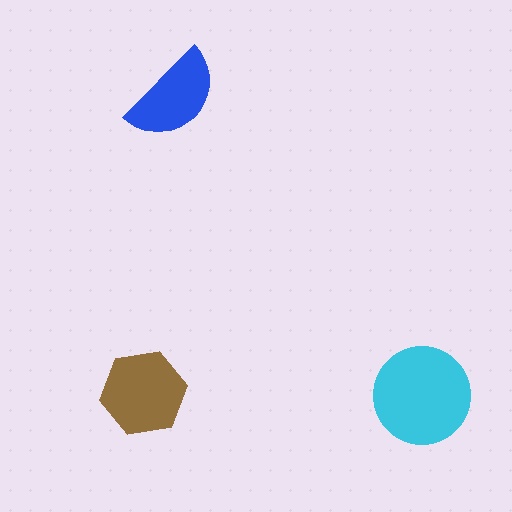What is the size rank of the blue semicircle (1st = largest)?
3rd.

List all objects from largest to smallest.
The cyan circle, the brown hexagon, the blue semicircle.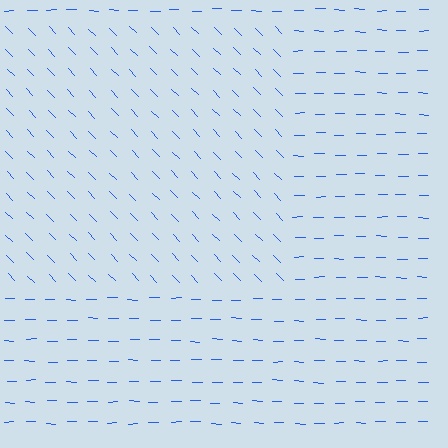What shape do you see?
I see a rectangle.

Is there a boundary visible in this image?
Yes, there is a texture boundary formed by a change in line orientation.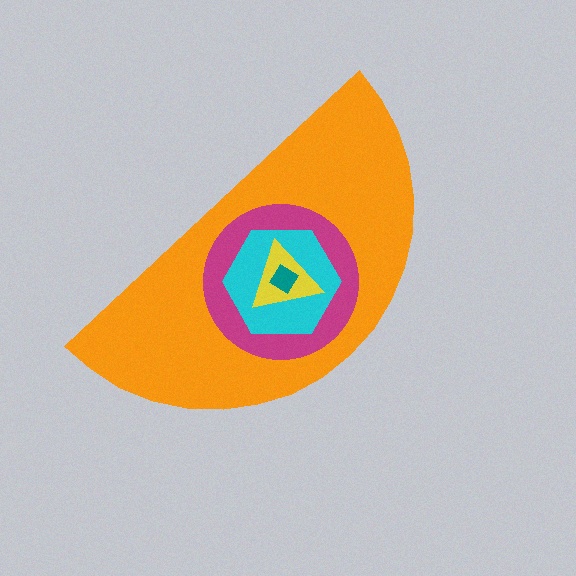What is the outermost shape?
The orange semicircle.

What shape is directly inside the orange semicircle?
The magenta circle.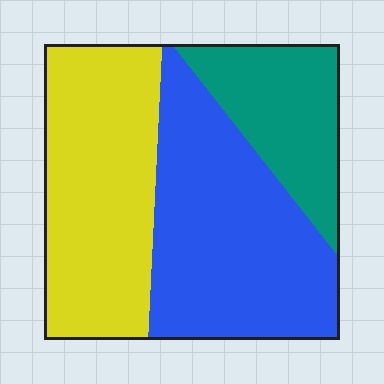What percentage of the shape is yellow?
Yellow covers about 40% of the shape.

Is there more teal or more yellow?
Yellow.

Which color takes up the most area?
Blue, at roughly 40%.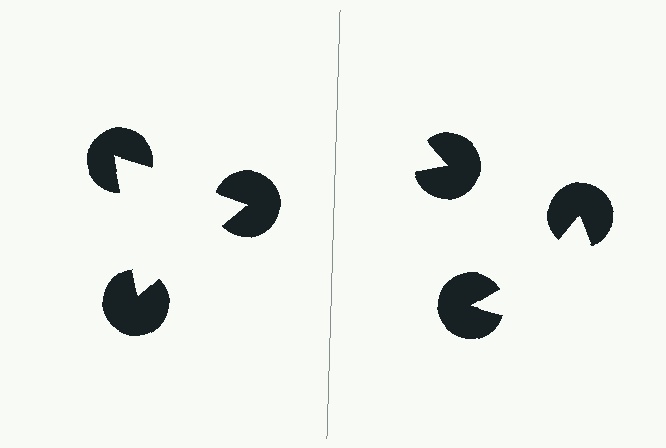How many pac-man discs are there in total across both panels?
6 — 3 on each side.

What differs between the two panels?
The pac-man discs are positioned identically on both sides; only the wedge orientations differ. On the left they align to a triangle; on the right they are misaligned.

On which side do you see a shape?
An illusory triangle appears on the left side. On the right side the wedge cuts are rotated, so no coherent shape forms.